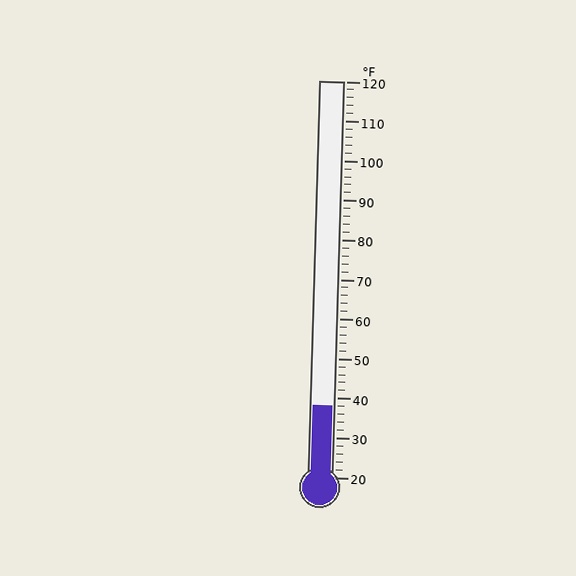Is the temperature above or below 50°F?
The temperature is below 50°F.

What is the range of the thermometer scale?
The thermometer scale ranges from 20°F to 120°F.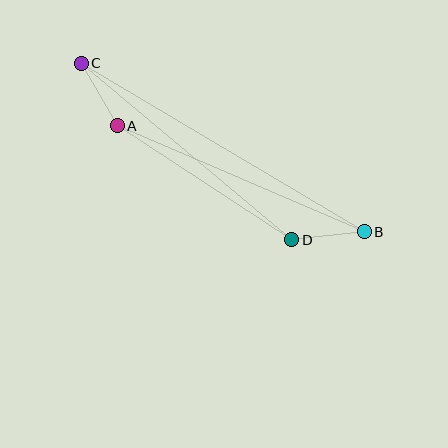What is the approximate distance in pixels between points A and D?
The distance between A and D is approximately 208 pixels.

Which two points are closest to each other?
Points A and C are closest to each other.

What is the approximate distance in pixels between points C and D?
The distance between C and D is approximately 275 pixels.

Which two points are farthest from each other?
Points B and C are farthest from each other.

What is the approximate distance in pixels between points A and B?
The distance between A and B is approximately 269 pixels.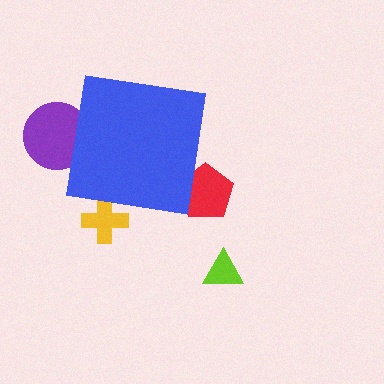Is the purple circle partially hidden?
Yes, the purple circle is partially hidden behind the blue square.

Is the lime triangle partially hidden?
No, the lime triangle is fully visible.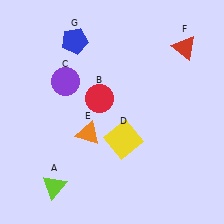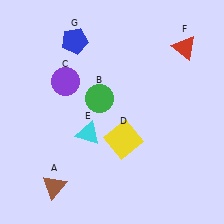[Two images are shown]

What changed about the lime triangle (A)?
In Image 1, A is lime. In Image 2, it changed to brown.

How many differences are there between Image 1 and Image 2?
There are 3 differences between the two images.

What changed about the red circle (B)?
In Image 1, B is red. In Image 2, it changed to green.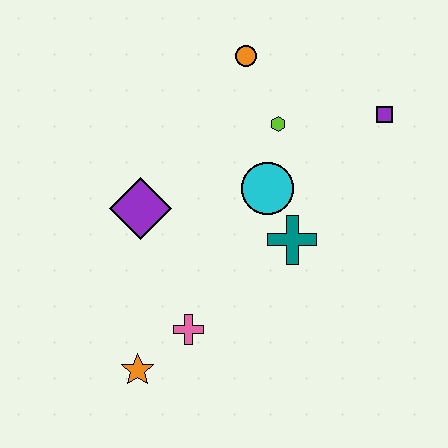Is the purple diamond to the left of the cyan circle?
Yes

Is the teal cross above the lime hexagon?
No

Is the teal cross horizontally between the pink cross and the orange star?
No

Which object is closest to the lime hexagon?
The cyan circle is closest to the lime hexagon.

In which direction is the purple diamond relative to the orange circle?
The purple diamond is below the orange circle.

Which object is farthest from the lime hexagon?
The orange star is farthest from the lime hexagon.